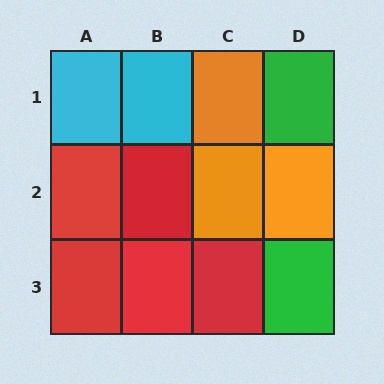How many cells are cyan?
2 cells are cyan.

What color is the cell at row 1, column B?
Cyan.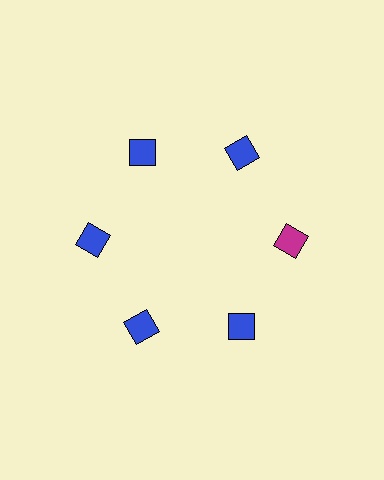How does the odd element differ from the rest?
It has a different color: magenta instead of blue.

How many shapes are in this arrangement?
There are 6 shapes arranged in a ring pattern.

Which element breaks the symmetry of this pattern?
The magenta diamond at roughly the 3 o'clock position breaks the symmetry. All other shapes are blue diamonds.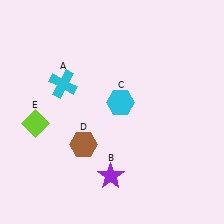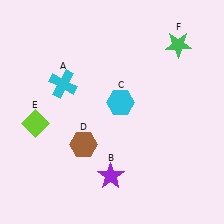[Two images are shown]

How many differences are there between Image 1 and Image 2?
There is 1 difference between the two images.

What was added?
A green star (F) was added in Image 2.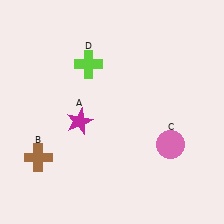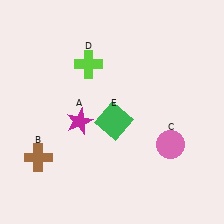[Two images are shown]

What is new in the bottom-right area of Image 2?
A green square (E) was added in the bottom-right area of Image 2.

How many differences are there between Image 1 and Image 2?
There is 1 difference between the two images.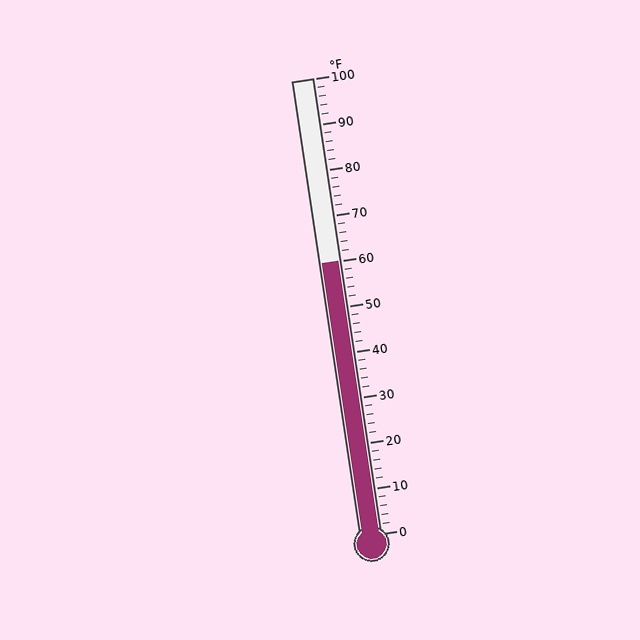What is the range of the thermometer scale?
The thermometer scale ranges from 0°F to 100°F.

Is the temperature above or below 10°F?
The temperature is above 10°F.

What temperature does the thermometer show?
The thermometer shows approximately 60°F.